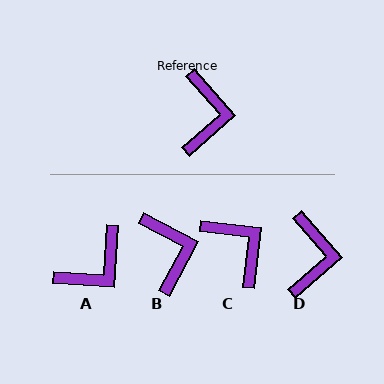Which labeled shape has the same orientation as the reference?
D.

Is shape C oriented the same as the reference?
No, it is off by about 42 degrees.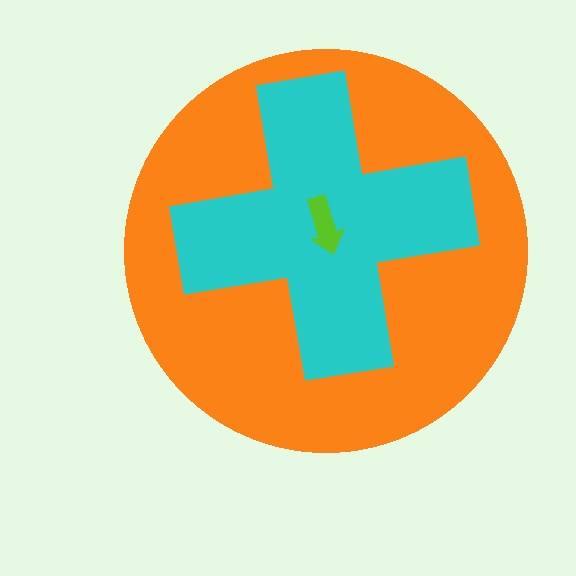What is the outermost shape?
The orange circle.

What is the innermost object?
The lime arrow.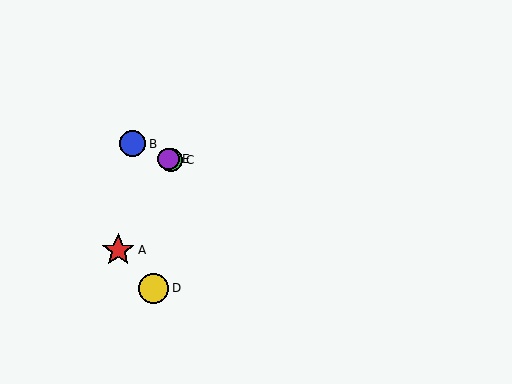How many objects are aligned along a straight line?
3 objects (B, C, E) are aligned along a straight line.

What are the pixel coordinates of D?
Object D is at (154, 288).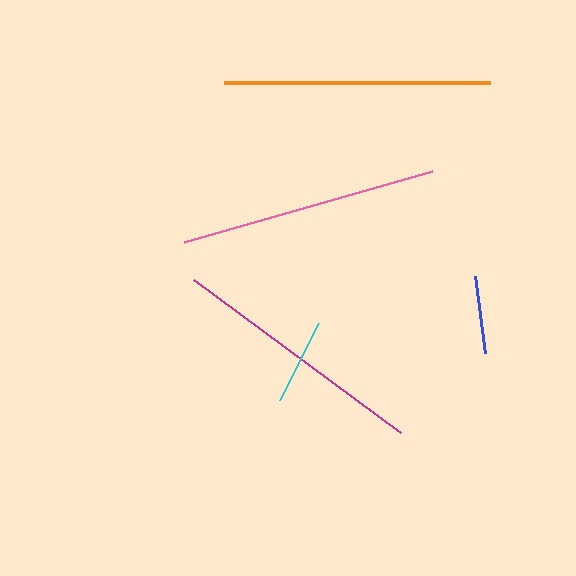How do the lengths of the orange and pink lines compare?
The orange and pink lines are approximately the same length.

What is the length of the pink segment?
The pink segment is approximately 257 pixels long.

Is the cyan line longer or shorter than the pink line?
The pink line is longer than the cyan line.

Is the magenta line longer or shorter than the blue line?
The magenta line is longer than the blue line.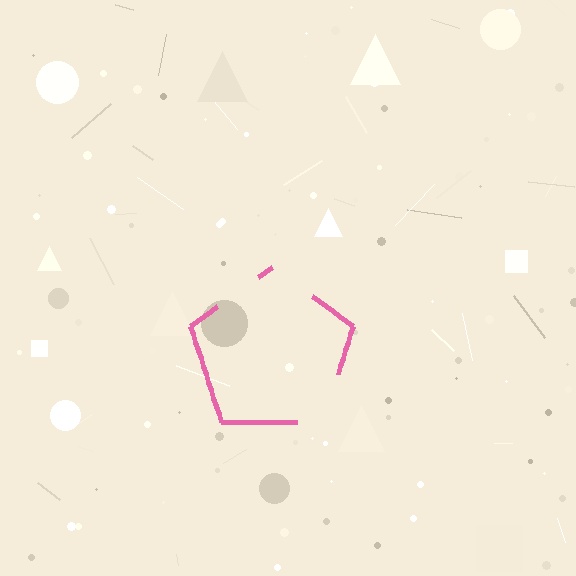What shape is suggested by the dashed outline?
The dashed outline suggests a pentagon.